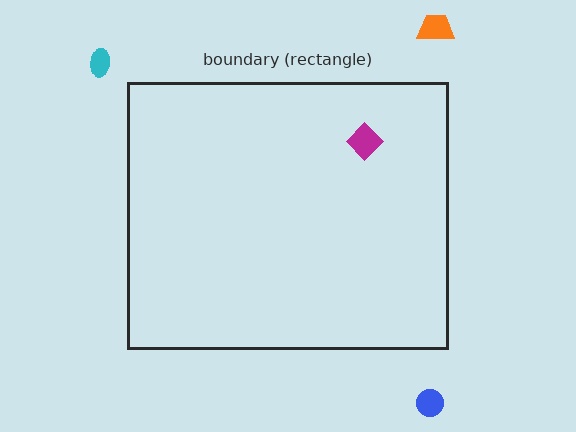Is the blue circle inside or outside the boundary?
Outside.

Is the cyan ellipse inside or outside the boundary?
Outside.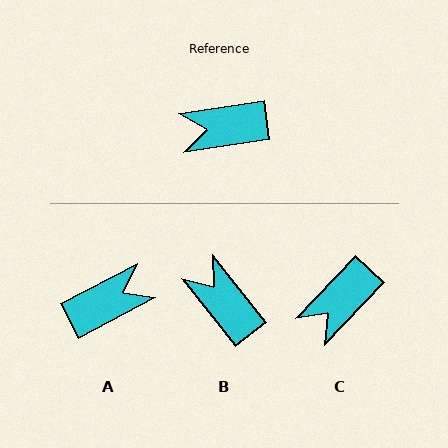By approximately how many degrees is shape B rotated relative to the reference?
Approximately 60 degrees clockwise.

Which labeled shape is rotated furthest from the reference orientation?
A, about 161 degrees away.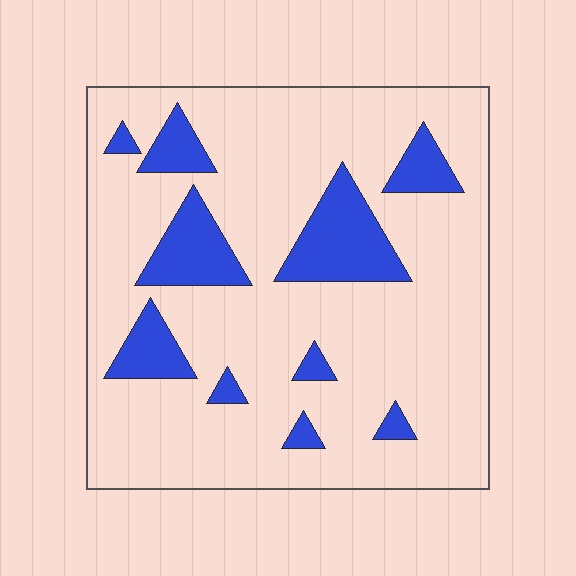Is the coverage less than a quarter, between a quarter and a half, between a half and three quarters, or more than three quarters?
Less than a quarter.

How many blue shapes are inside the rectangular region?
10.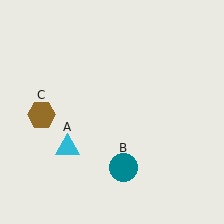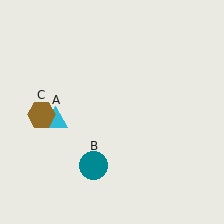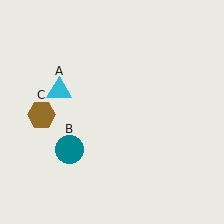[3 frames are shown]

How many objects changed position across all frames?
2 objects changed position: cyan triangle (object A), teal circle (object B).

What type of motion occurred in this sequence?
The cyan triangle (object A), teal circle (object B) rotated clockwise around the center of the scene.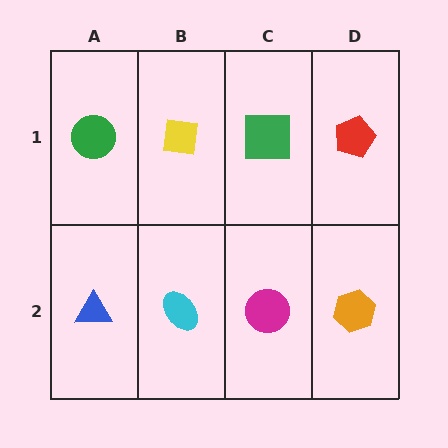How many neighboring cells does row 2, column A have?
2.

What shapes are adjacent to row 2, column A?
A green circle (row 1, column A), a cyan ellipse (row 2, column B).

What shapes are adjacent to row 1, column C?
A magenta circle (row 2, column C), a yellow square (row 1, column B), a red pentagon (row 1, column D).